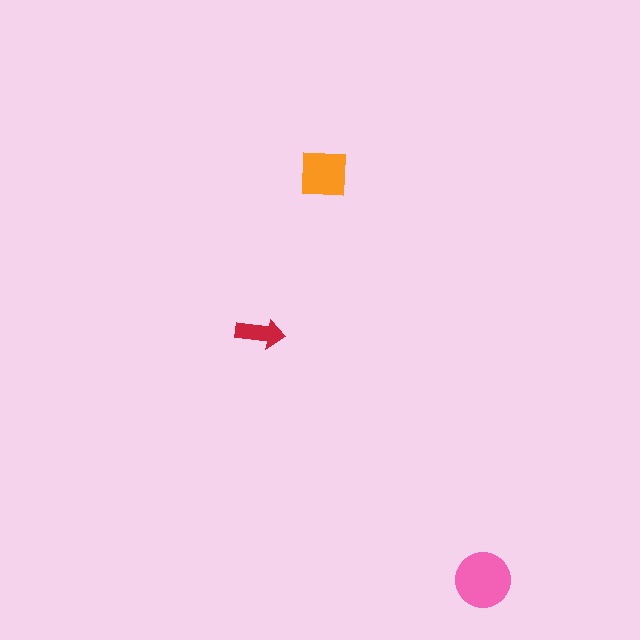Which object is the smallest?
The red arrow.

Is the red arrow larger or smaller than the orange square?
Smaller.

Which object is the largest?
The pink circle.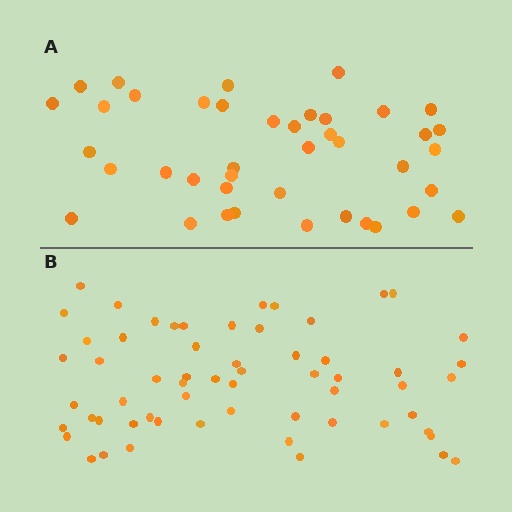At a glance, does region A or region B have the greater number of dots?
Region B (the bottom region) has more dots.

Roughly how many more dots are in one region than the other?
Region B has approximately 20 more dots than region A.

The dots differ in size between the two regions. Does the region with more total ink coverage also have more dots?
No. Region A has more total ink coverage because its dots are larger, but region B actually contains more individual dots. Total area can be misleading — the number of items is what matters here.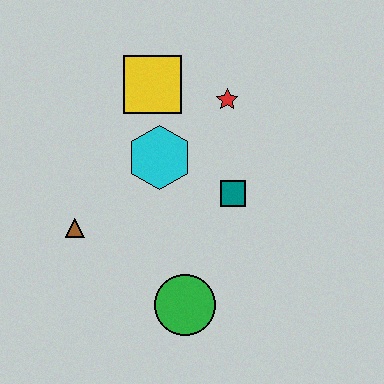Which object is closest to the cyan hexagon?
The yellow square is closest to the cyan hexagon.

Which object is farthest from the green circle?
The yellow square is farthest from the green circle.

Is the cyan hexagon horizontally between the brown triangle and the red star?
Yes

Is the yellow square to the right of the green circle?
No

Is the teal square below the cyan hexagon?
Yes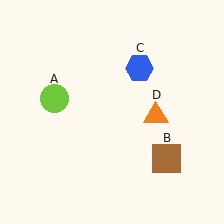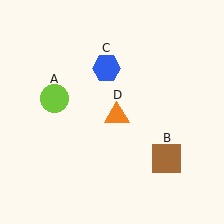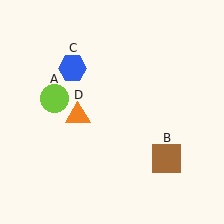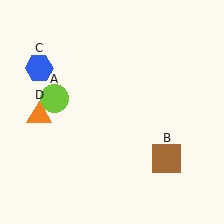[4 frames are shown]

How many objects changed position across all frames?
2 objects changed position: blue hexagon (object C), orange triangle (object D).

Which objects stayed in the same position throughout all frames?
Lime circle (object A) and brown square (object B) remained stationary.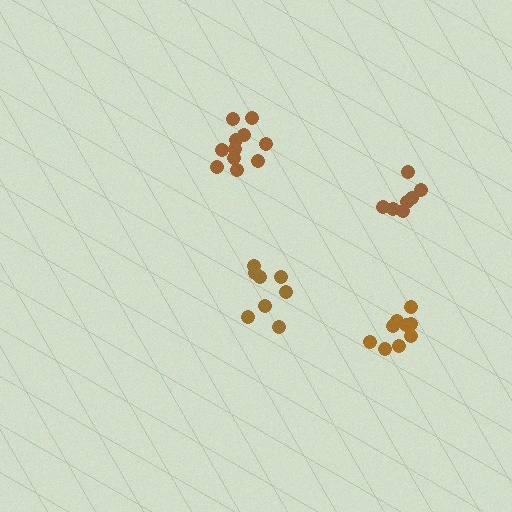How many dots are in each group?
Group 1: 8 dots, Group 2: 9 dots, Group 3: 11 dots, Group 4: 7 dots (35 total).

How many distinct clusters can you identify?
There are 4 distinct clusters.